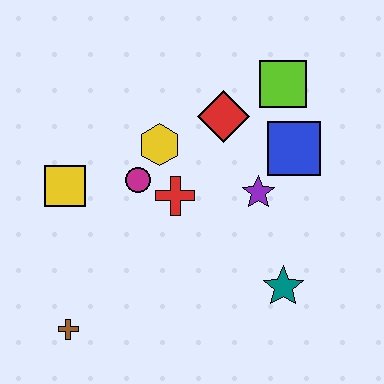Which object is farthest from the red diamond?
The brown cross is farthest from the red diamond.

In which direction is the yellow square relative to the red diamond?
The yellow square is to the left of the red diamond.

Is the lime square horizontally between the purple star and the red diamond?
No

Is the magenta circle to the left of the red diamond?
Yes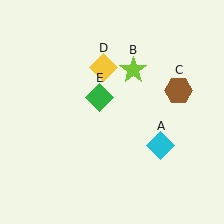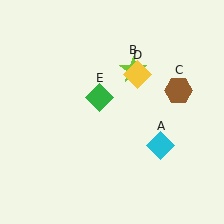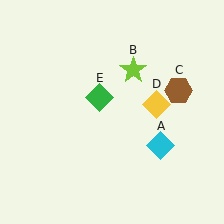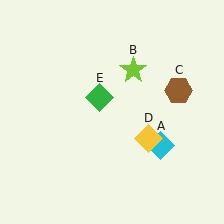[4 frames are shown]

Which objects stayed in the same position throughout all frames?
Cyan diamond (object A) and lime star (object B) and brown hexagon (object C) and green diamond (object E) remained stationary.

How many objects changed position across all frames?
1 object changed position: yellow diamond (object D).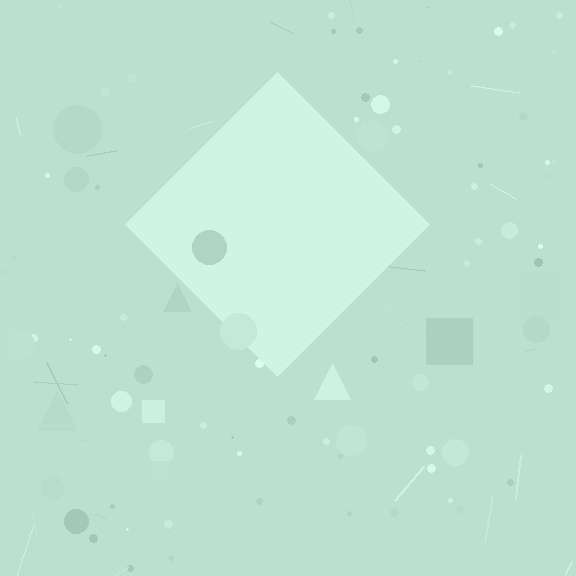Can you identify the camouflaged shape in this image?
The camouflaged shape is a diamond.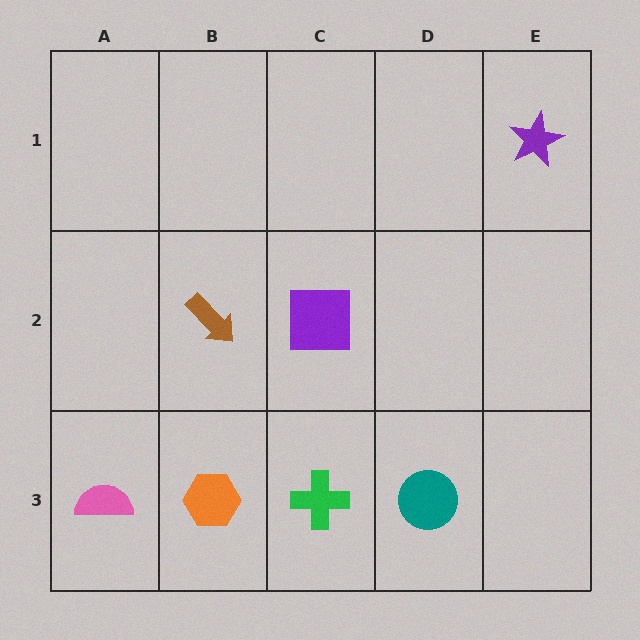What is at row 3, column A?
A pink semicircle.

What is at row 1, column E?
A purple star.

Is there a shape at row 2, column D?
No, that cell is empty.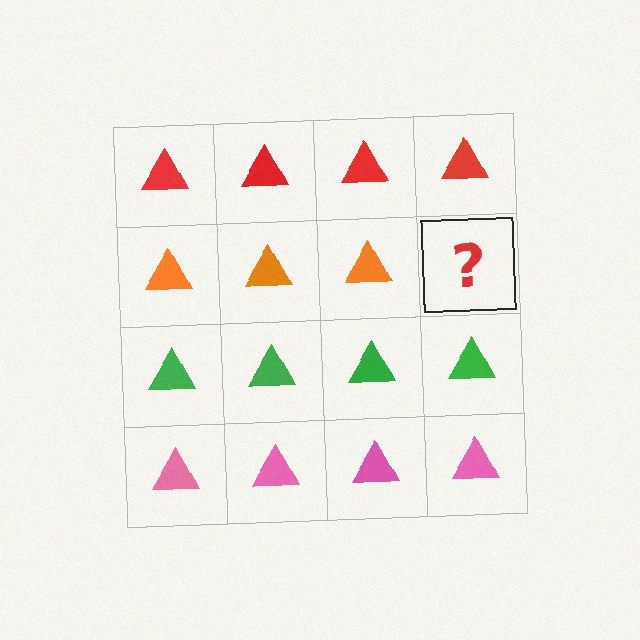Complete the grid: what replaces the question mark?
The question mark should be replaced with an orange triangle.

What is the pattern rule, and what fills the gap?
The rule is that each row has a consistent color. The gap should be filled with an orange triangle.